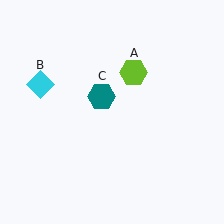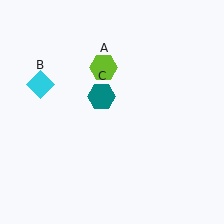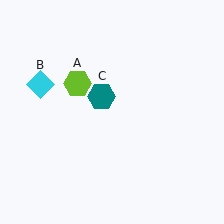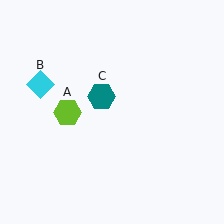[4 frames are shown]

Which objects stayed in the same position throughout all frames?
Cyan diamond (object B) and teal hexagon (object C) remained stationary.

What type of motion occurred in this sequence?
The lime hexagon (object A) rotated counterclockwise around the center of the scene.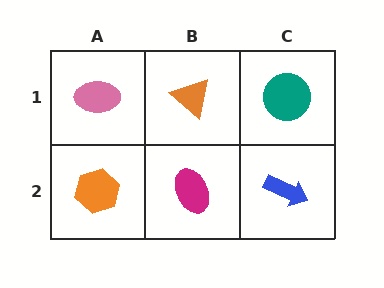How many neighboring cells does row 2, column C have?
2.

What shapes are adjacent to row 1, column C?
A blue arrow (row 2, column C), an orange triangle (row 1, column B).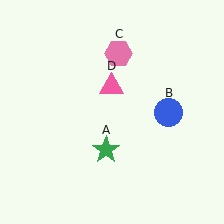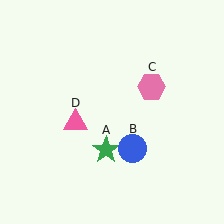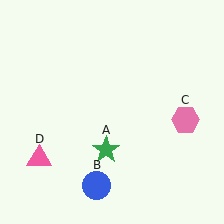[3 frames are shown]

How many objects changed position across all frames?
3 objects changed position: blue circle (object B), pink hexagon (object C), pink triangle (object D).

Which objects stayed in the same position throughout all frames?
Green star (object A) remained stationary.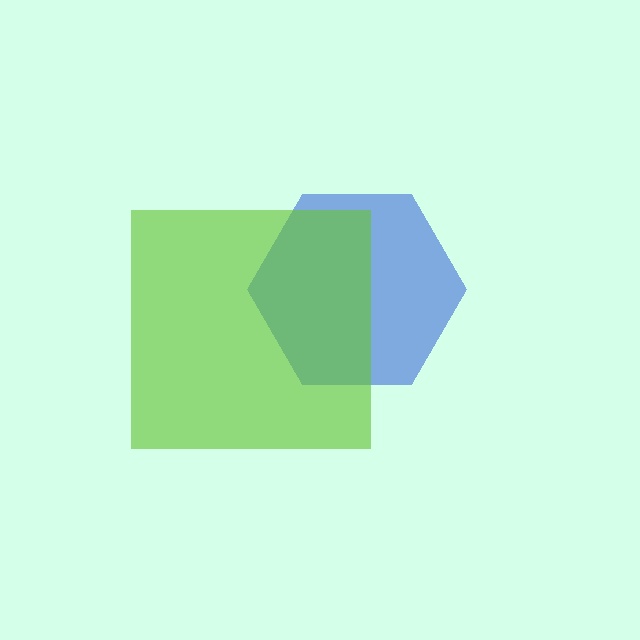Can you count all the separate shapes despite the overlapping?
Yes, there are 2 separate shapes.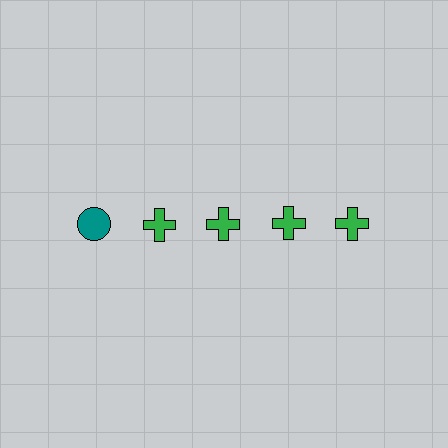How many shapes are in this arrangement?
There are 5 shapes arranged in a grid pattern.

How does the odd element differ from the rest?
It differs in both color (teal instead of green) and shape (circle instead of cross).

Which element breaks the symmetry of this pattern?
The teal circle in the top row, leftmost column breaks the symmetry. All other shapes are green crosses.